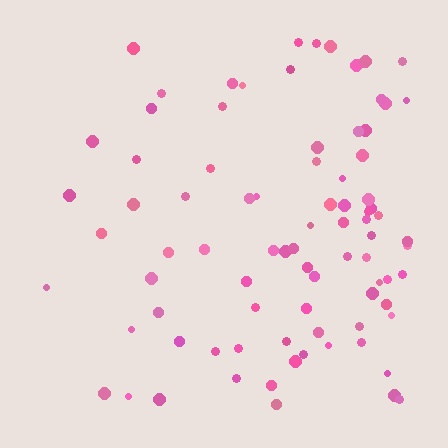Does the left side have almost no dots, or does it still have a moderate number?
Still a moderate number, just noticeably fewer than the right.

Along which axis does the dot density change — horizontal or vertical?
Horizontal.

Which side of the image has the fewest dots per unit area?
The left.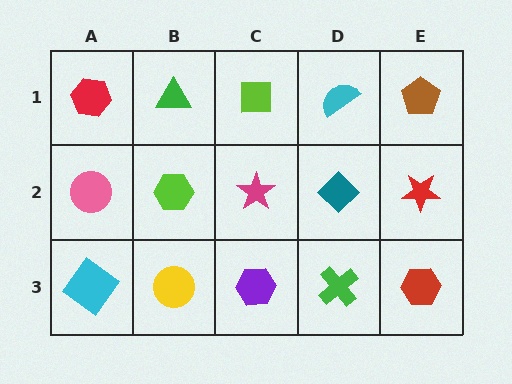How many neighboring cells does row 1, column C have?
3.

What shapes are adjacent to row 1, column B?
A lime hexagon (row 2, column B), a red hexagon (row 1, column A), a lime square (row 1, column C).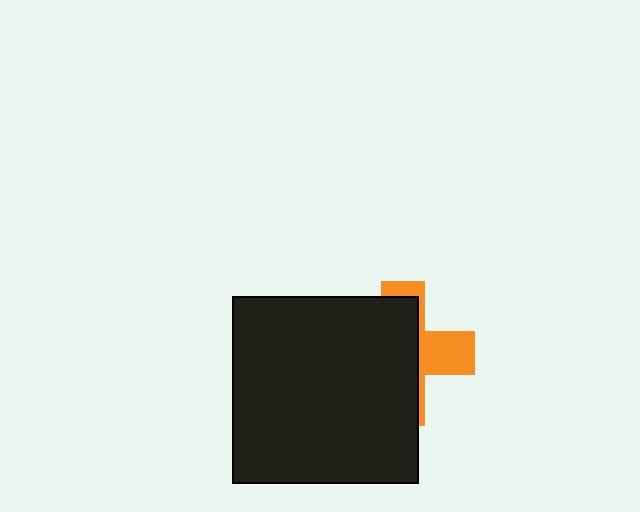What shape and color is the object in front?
The object in front is a black square.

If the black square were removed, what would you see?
You would see the complete orange cross.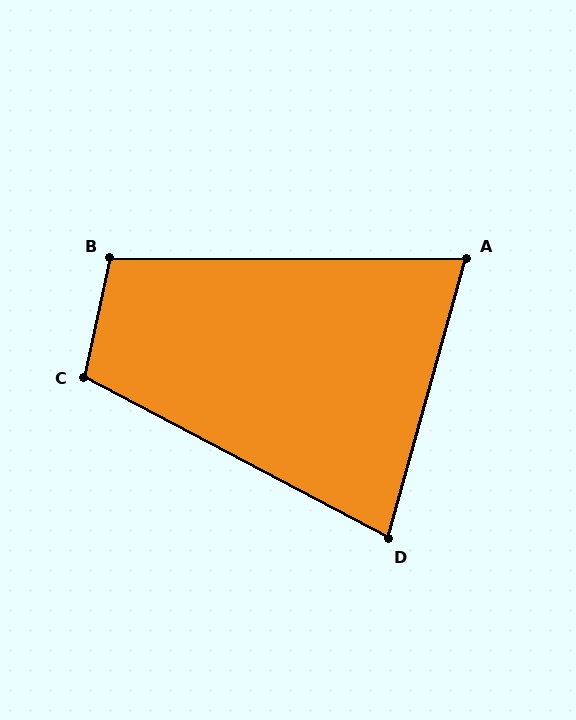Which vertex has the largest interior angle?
C, at approximately 105 degrees.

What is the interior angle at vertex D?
Approximately 78 degrees (acute).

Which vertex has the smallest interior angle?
A, at approximately 75 degrees.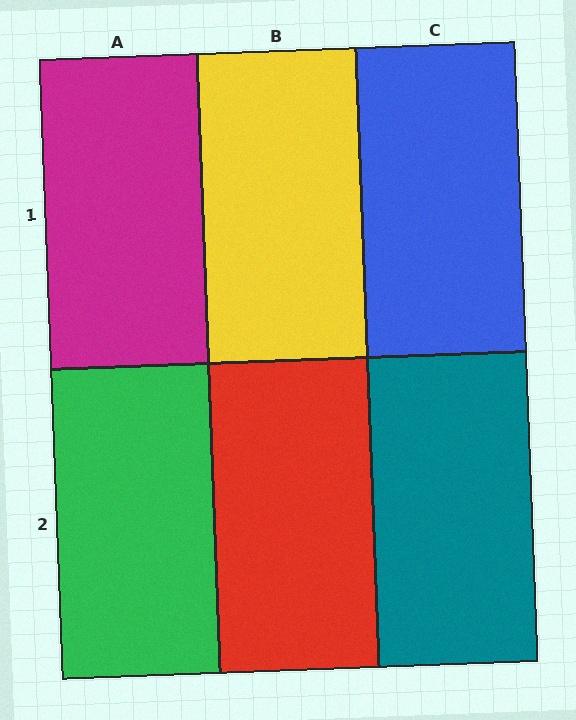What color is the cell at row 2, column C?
Teal.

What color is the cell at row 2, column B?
Red.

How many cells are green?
1 cell is green.